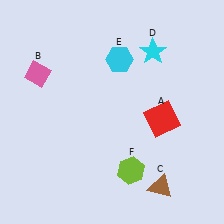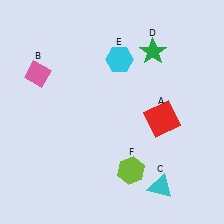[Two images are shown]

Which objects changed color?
C changed from brown to cyan. D changed from cyan to green.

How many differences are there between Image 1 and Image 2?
There are 2 differences between the two images.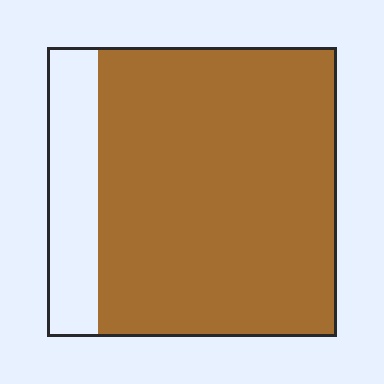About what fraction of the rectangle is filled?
About five sixths (5/6).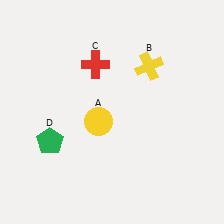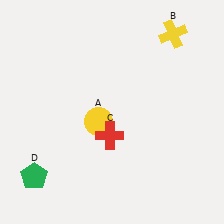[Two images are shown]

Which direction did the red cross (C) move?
The red cross (C) moved down.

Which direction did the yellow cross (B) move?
The yellow cross (B) moved up.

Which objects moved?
The objects that moved are: the yellow cross (B), the red cross (C), the green pentagon (D).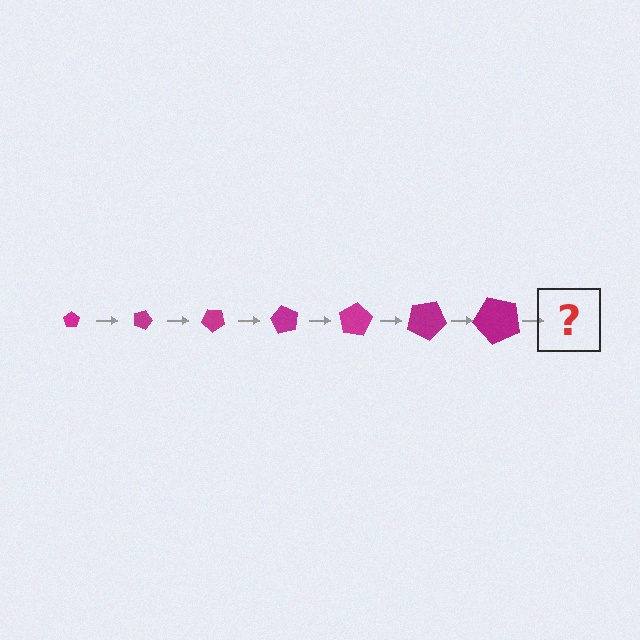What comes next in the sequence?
The next element should be a pentagon, larger than the previous one and rotated 140 degrees from the start.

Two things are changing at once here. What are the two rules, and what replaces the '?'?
The two rules are that the pentagon grows larger each step and it rotates 20 degrees each step. The '?' should be a pentagon, larger than the previous one and rotated 140 degrees from the start.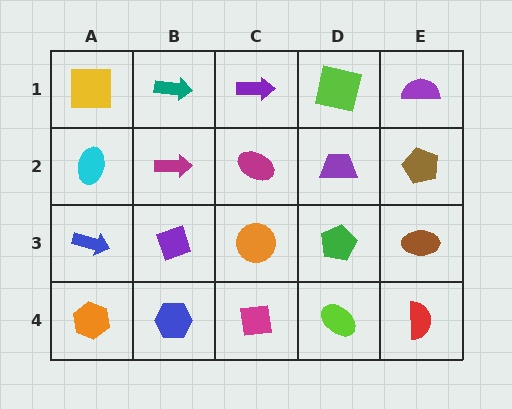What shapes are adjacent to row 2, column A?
A yellow square (row 1, column A), a blue arrow (row 3, column A), a magenta arrow (row 2, column B).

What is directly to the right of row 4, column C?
A lime ellipse.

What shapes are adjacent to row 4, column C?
An orange circle (row 3, column C), a blue hexagon (row 4, column B), a lime ellipse (row 4, column D).